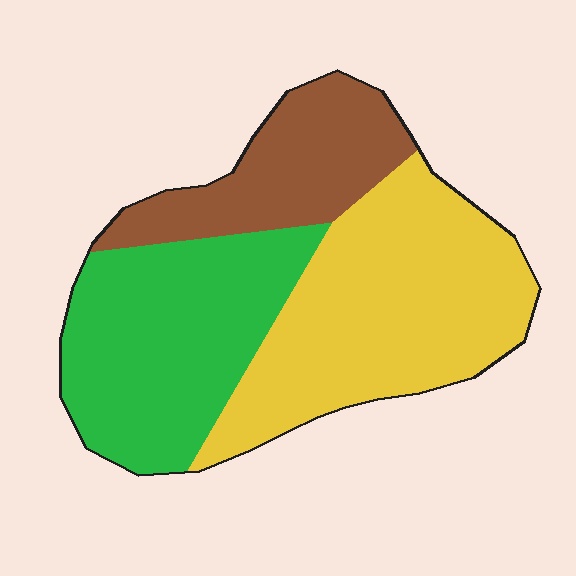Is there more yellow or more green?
Yellow.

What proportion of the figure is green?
Green covers 35% of the figure.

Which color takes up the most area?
Yellow, at roughly 45%.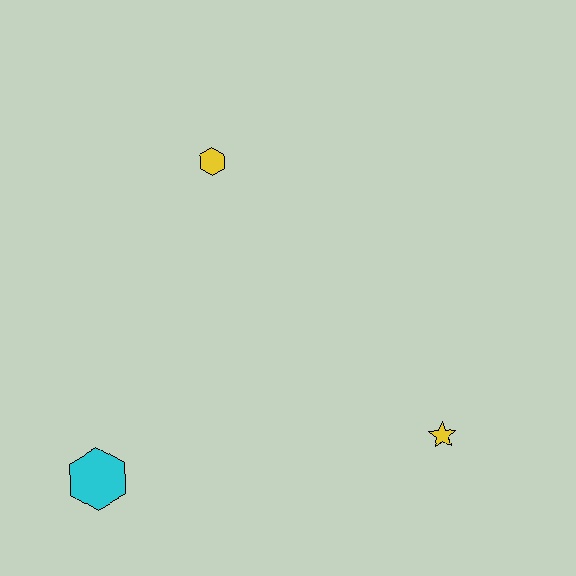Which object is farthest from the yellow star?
The yellow hexagon is farthest from the yellow star.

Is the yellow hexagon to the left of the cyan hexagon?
No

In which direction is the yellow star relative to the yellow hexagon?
The yellow star is below the yellow hexagon.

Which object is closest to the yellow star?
The cyan hexagon is closest to the yellow star.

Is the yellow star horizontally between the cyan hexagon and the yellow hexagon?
No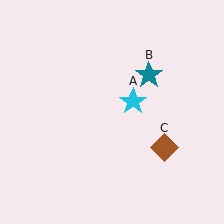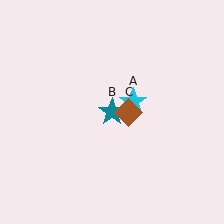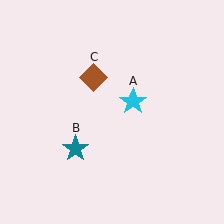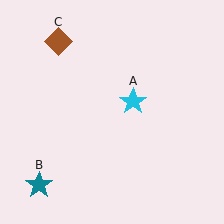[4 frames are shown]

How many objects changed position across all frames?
2 objects changed position: teal star (object B), brown diamond (object C).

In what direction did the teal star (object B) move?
The teal star (object B) moved down and to the left.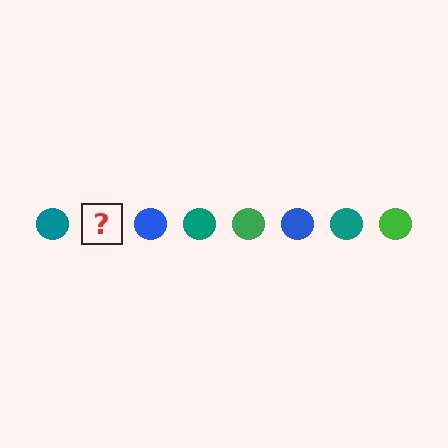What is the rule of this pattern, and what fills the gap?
The rule is that the pattern cycles through teal, green, blue circles. The gap should be filled with a green circle.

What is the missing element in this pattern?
The missing element is a green circle.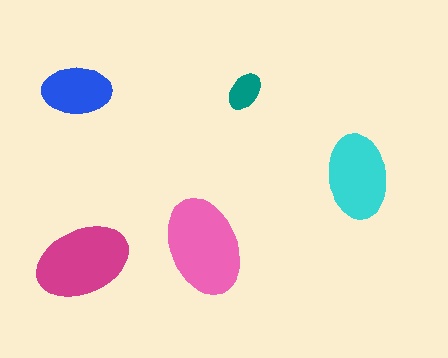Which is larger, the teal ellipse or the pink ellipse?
The pink one.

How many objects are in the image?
There are 5 objects in the image.